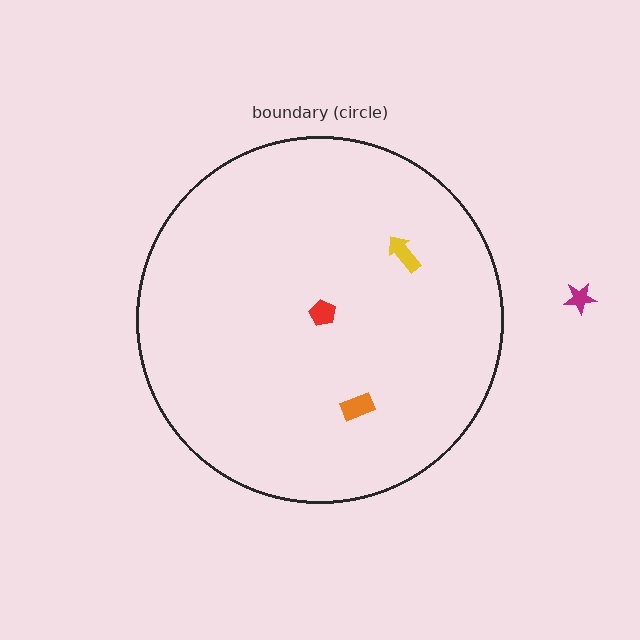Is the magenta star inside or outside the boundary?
Outside.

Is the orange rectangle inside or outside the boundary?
Inside.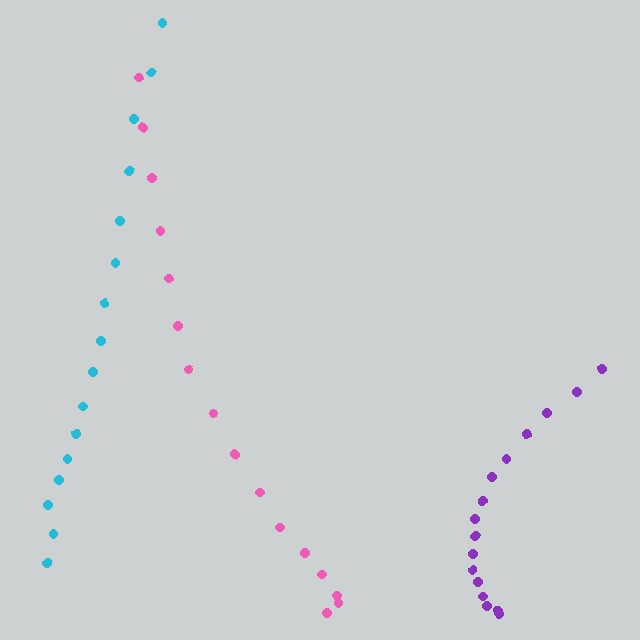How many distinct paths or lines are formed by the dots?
There are 3 distinct paths.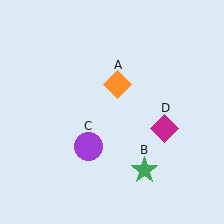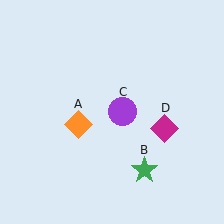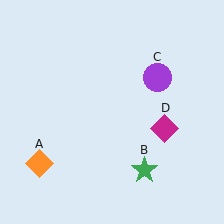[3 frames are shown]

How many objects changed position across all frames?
2 objects changed position: orange diamond (object A), purple circle (object C).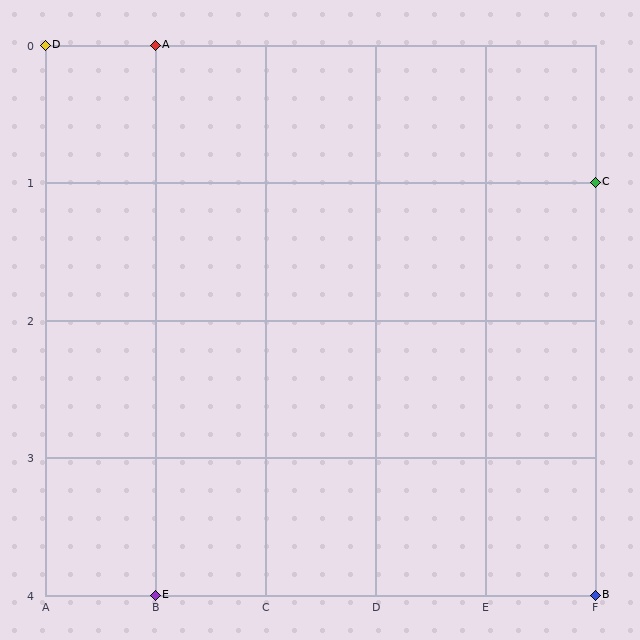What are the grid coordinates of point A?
Point A is at grid coordinates (B, 0).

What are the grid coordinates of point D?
Point D is at grid coordinates (A, 0).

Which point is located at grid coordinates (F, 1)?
Point C is at (F, 1).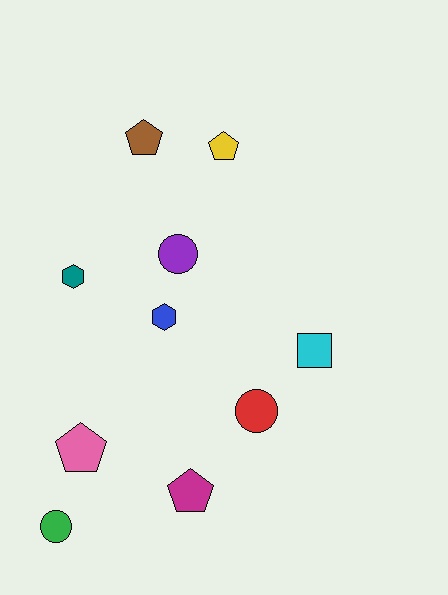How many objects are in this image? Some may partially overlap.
There are 10 objects.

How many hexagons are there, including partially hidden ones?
There are 2 hexagons.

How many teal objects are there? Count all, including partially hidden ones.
There is 1 teal object.